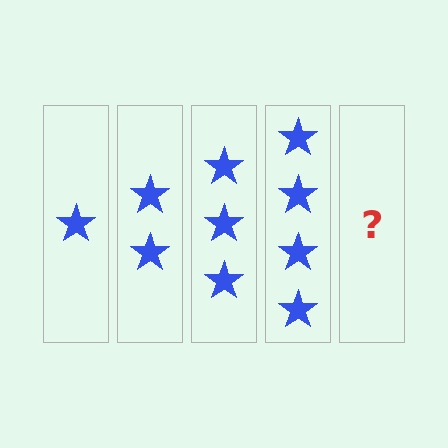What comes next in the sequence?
The next element should be 5 stars.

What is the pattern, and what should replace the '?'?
The pattern is that each step adds one more star. The '?' should be 5 stars.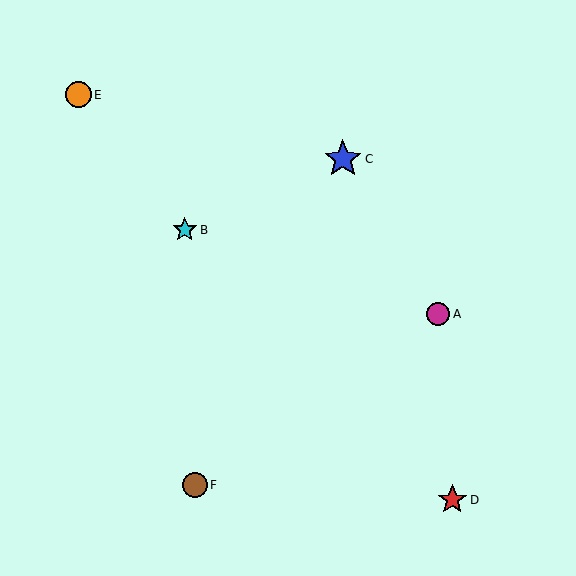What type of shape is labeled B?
Shape B is a cyan star.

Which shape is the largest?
The blue star (labeled C) is the largest.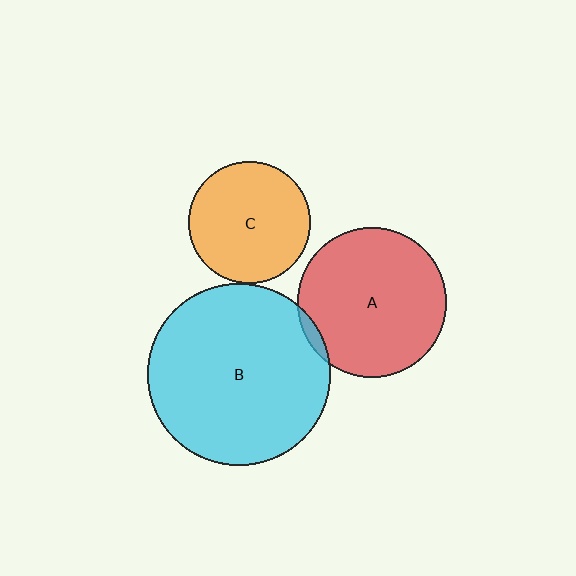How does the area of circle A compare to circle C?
Approximately 1.5 times.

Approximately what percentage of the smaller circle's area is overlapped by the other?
Approximately 5%.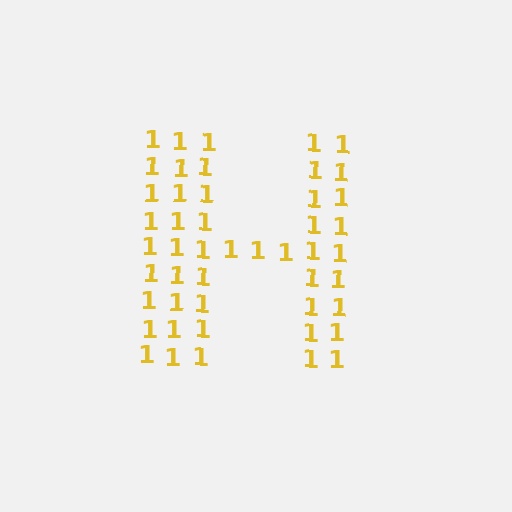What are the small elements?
The small elements are digit 1's.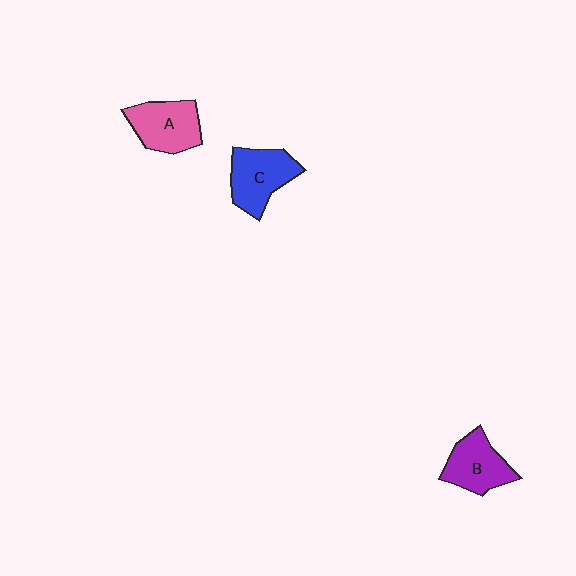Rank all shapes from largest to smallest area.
From largest to smallest: C (blue), A (pink), B (purple).